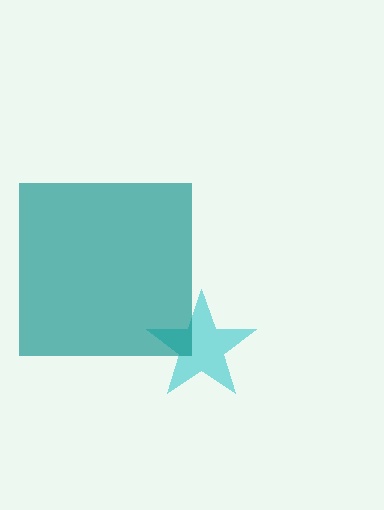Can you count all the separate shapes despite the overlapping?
Yes, there are 2 separate shapes.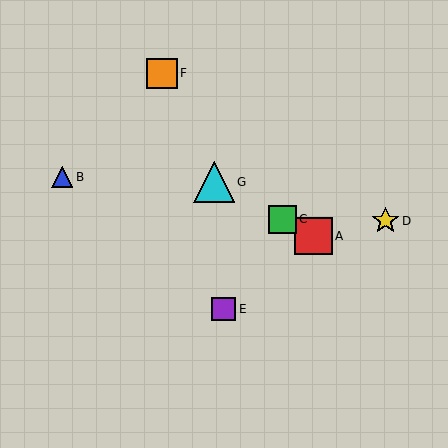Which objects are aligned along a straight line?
Objects A, C, G are aligned along a straight line.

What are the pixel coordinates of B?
Object B is at (62, 177).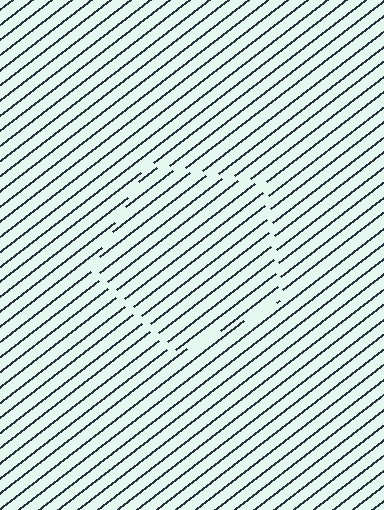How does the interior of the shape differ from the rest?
The interior of the shape contains the same grating, shifted by half a period — the contour is defined by the phase discontinuity where line-ends from the inner and outer gratings abut.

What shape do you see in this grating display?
An illusory pentagon. The interior of the shape contains the same grating, shifted by half a period — the contour is defined by the phase discontinuity where line-ends from the inner and outer gratings abut.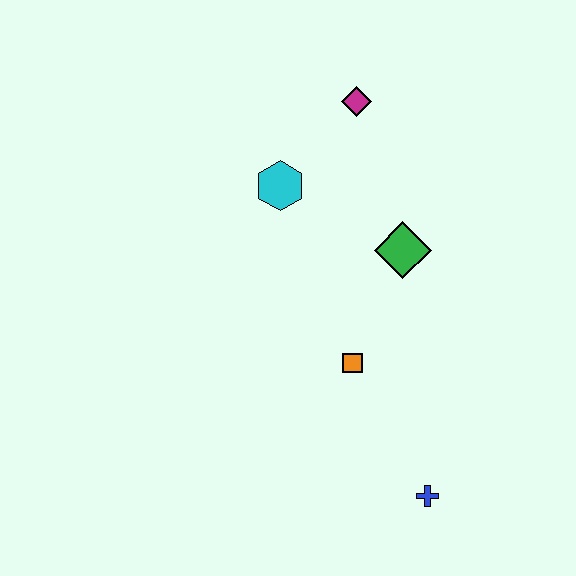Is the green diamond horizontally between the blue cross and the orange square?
Yes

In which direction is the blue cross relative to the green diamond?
The blue cross is below the green diamond.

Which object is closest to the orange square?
The green diamond is closest to the orange square.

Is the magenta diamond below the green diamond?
No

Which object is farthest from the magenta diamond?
The blue cross is farthest from the magenta diamond.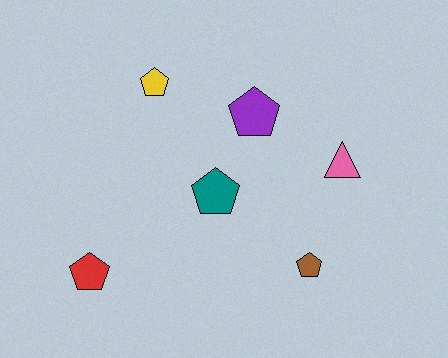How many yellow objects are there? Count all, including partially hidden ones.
There is 1 yellow object.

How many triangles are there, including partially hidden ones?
There is 1 triangle.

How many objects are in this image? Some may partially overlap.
There are 6 objects.